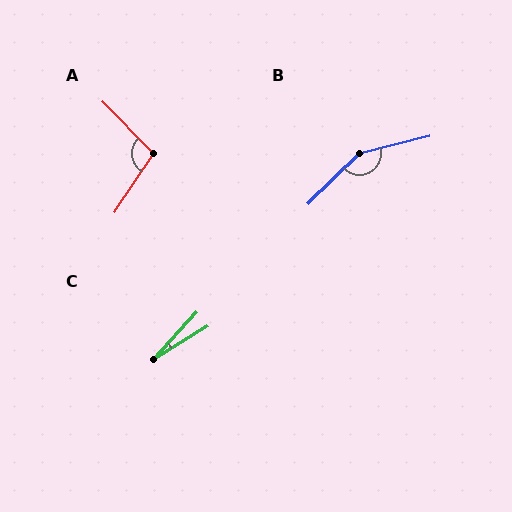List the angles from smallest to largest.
C (16°), A (102°), B (150°).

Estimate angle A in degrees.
Approximately 102 degrees.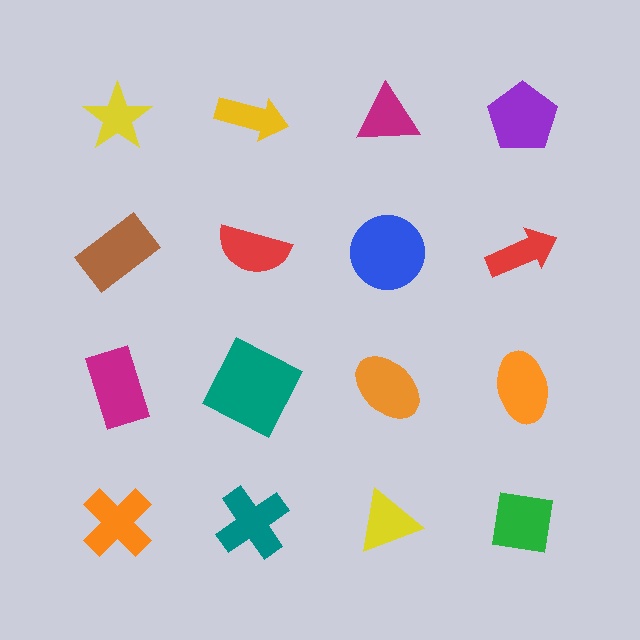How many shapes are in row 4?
4 shapes.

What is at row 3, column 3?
An orange ellipse.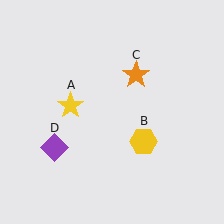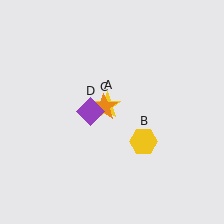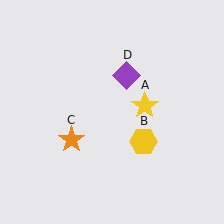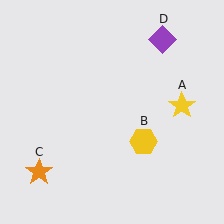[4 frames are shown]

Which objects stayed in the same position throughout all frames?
Yellow hexagon (object B) remained stationary.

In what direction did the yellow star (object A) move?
The yellow star (object A) moved right.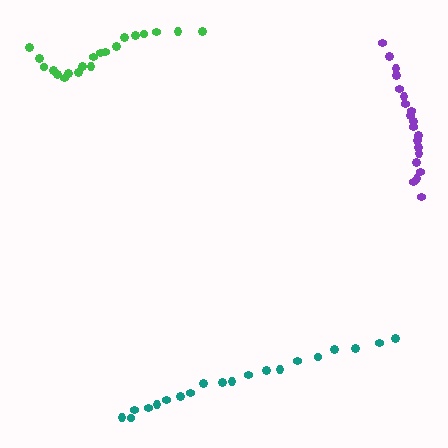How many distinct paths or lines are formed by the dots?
There are 3 distinct paths.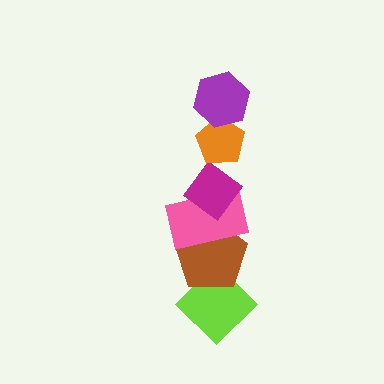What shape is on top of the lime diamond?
The brown pentagon is on top of the lime diamond.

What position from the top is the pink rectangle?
The pink rectangle is 4th from the top.